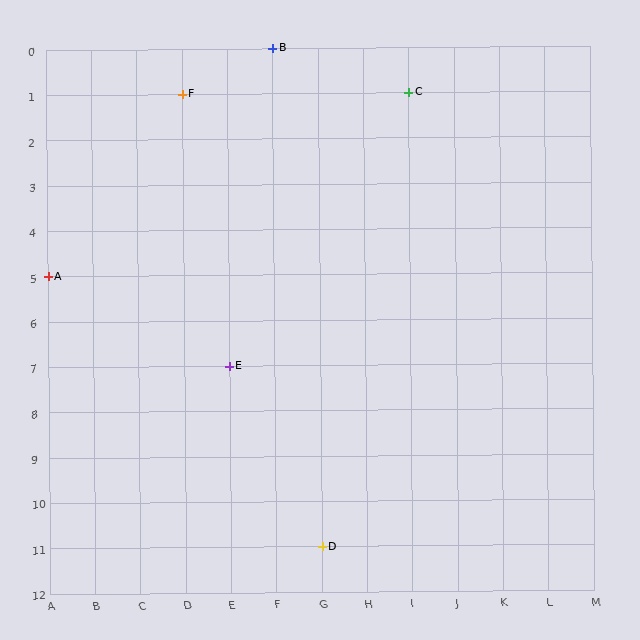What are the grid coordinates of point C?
Point C is at grid coordinates (I, 1).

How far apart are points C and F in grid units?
Points C and F are 5 columns apart.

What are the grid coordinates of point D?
Point D is at grid coordinates (G, 11).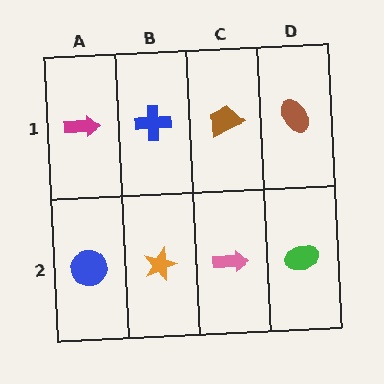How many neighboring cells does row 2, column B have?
3.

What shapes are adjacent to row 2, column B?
A blue cross (row 1, column B), a blue circle (row 2, column A), a pink arrow (row 2, column C).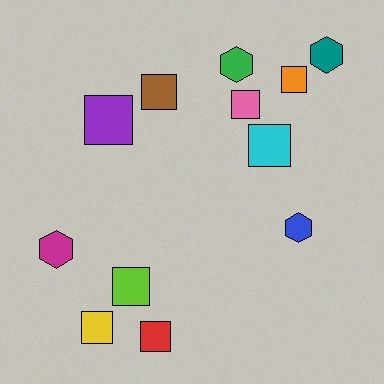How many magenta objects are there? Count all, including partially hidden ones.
There is 1 magenta object.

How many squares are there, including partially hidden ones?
There are 8 squares.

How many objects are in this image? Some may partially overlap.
There are 12 objects.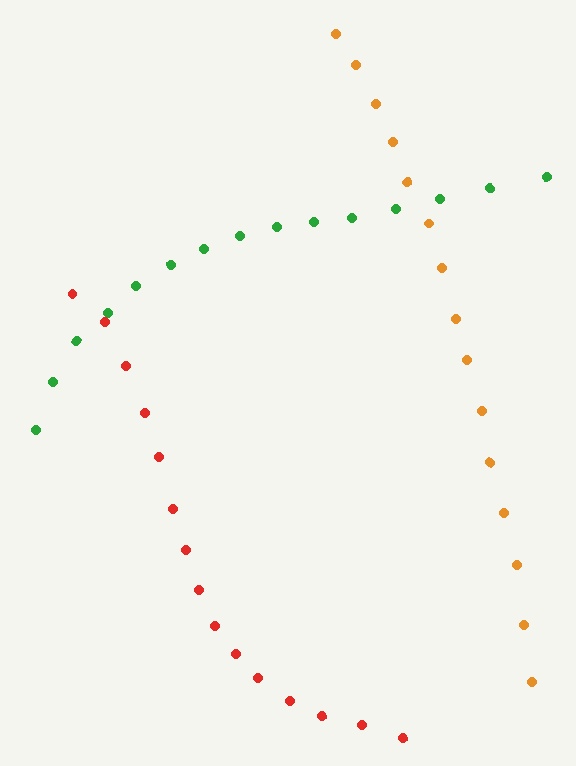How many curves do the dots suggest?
There are 3 distinct paths.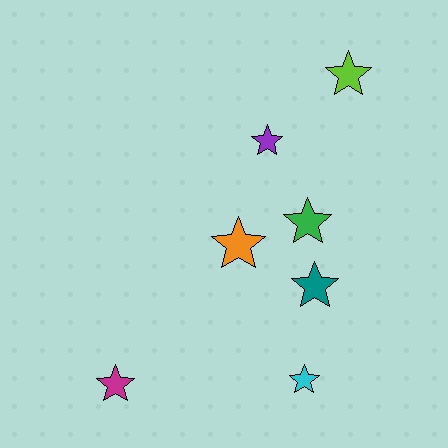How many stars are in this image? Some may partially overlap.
There are 7 stars.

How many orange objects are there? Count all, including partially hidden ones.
There is 1 orange object.